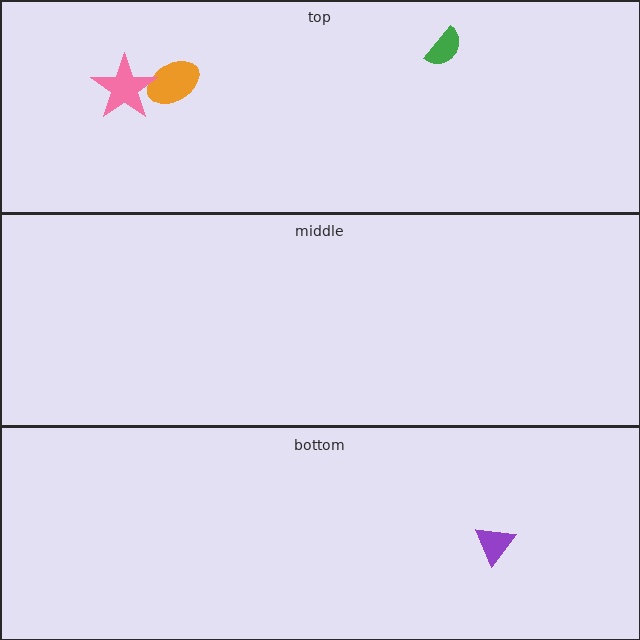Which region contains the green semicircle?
The top region.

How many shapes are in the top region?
3.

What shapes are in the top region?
The green semicircle, the orange ellipse, the pink star.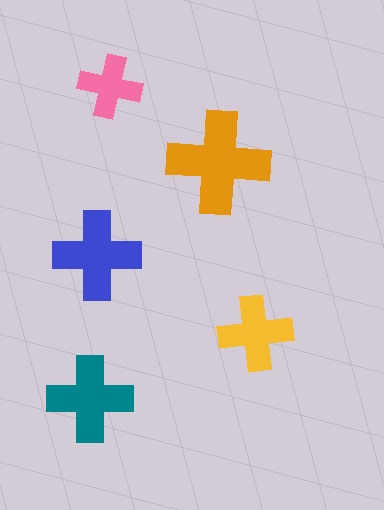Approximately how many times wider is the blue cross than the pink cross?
About 1.5 times wider.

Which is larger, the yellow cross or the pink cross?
The yellow one.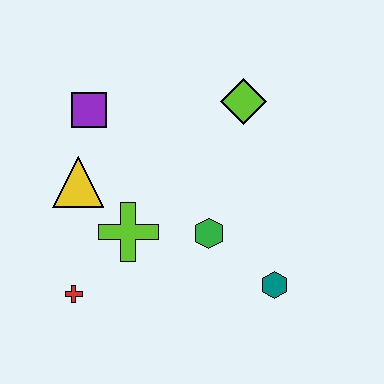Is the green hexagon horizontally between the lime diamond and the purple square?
Yes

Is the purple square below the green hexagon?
No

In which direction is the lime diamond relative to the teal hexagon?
The lime diamond is above the teal hexagon.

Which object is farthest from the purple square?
The teal hexagon is farthest from the purple square.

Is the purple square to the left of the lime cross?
Yes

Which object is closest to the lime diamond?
The green hexagon is closest to the lime diamond.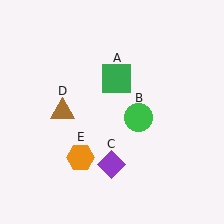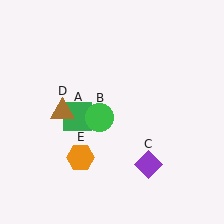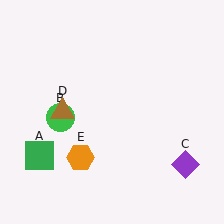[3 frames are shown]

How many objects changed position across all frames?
3 objects changed position: green square (object A), green circle (object B), purple diamond (object C).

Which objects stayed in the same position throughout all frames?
Brown triangle (object D) and orange hexagon (object E) remained stationary.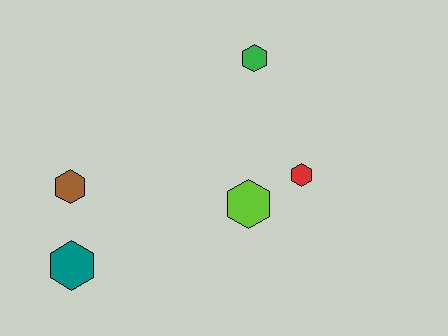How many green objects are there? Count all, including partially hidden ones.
There is 1 green object.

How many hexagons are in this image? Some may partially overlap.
There are 5 hexagons.